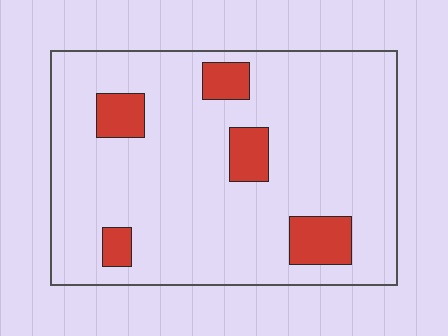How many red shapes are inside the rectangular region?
5.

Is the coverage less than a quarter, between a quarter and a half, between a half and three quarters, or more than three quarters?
Less than a quarter.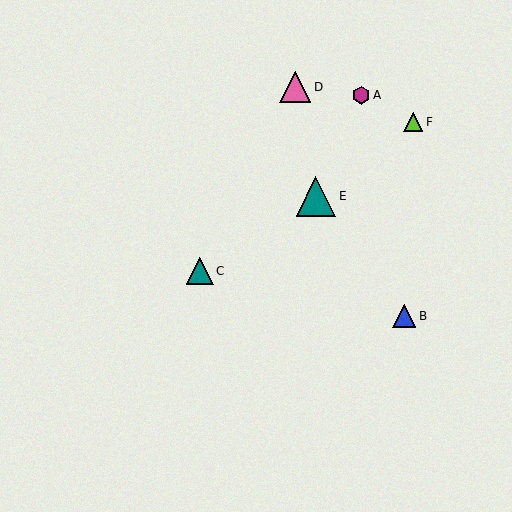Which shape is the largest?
The teal triangle (labeled E) is the largest.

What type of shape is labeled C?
Shape C is a teal triangle.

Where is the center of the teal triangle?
The center of the teal triangle is at (316, 196).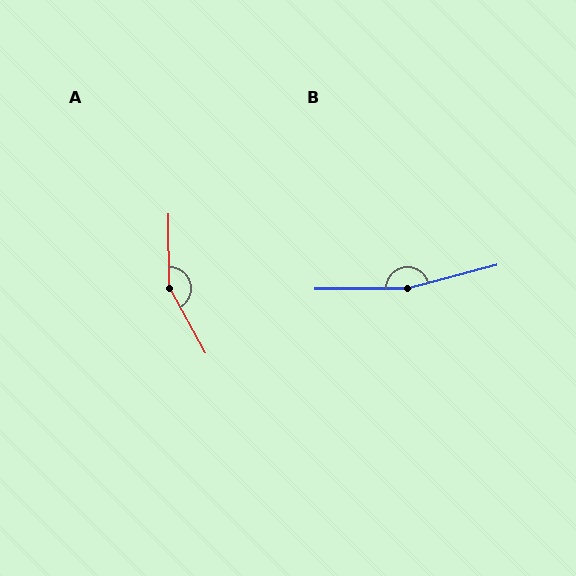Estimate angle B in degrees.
Approximately 166 degrees.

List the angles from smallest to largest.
A (151°), B (166°).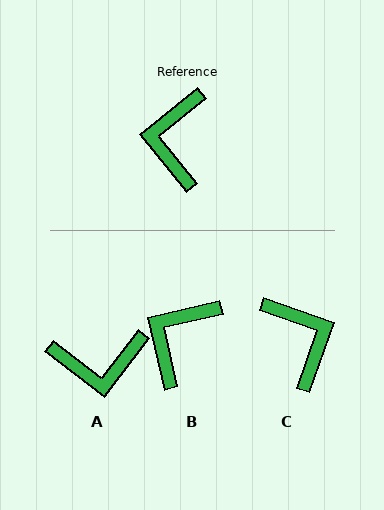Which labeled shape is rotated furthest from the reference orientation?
C, about 148 degrees away.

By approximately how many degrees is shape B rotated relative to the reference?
Approximately 26 degrees clockwise.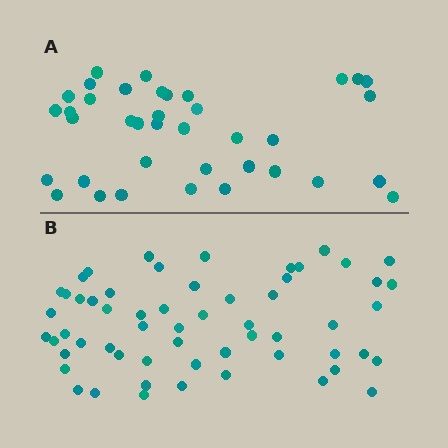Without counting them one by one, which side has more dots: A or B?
Region B (the bottom region) has more dots.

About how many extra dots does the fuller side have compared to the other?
Region B has approximately 20 more dots than region A.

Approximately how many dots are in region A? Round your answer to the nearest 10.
About 40 dots. (The exact count is 38, which rounds to 40.)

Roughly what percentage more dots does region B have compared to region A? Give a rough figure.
About 55% more.